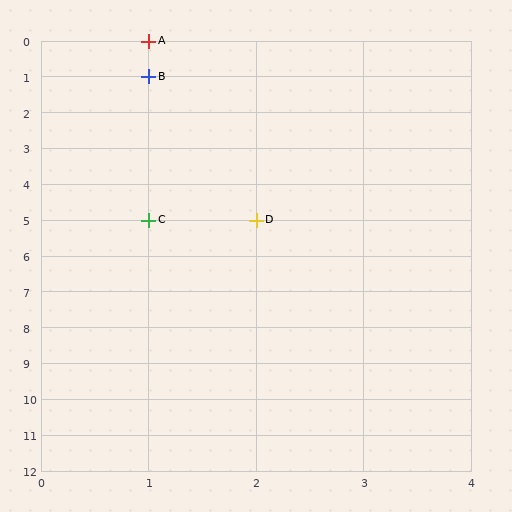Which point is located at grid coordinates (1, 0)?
Point A is at (1, 0).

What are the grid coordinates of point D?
Point D is at grid coordinates (2, 5).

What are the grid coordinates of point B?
Point B is at grid coordinates (1, 1).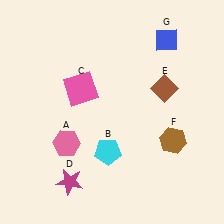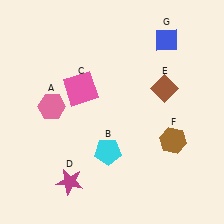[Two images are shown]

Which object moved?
The pink hexagon (A) moved up.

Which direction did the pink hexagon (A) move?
The pink hexagon (A) moved up.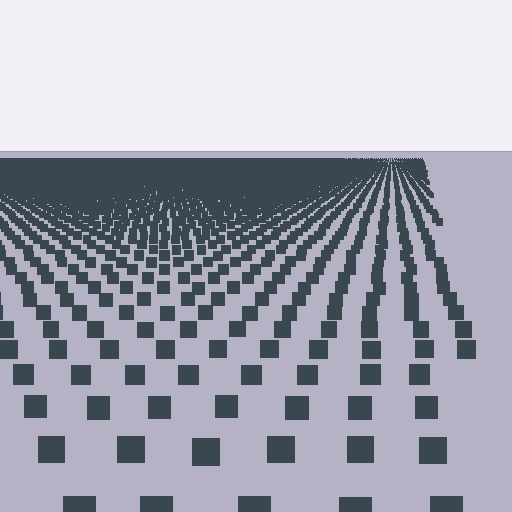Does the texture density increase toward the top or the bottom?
Density increases toward the top.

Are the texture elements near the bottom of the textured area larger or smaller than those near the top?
Larger. Near the bottom, elements are closer to the viewer and appear at a bigger on-screen size.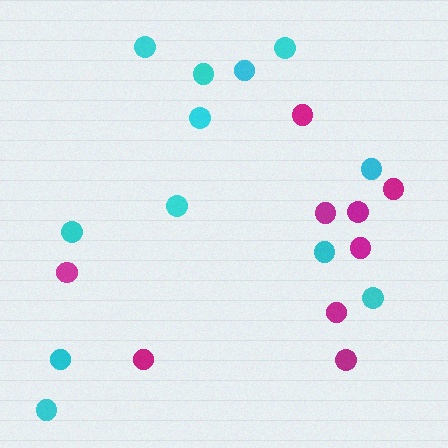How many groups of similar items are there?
There are 2 groups: one group of magenta circles (9) and one group of cyan circles (12).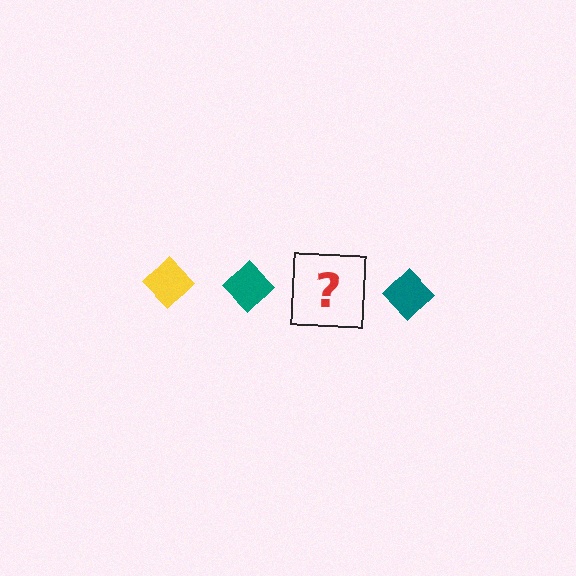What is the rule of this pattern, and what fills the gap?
The rule is that the pattern cycles through yellow, teal diamonds. The gap should be filled with a yellow diamond.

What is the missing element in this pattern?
The missing element is a yellow diamond.